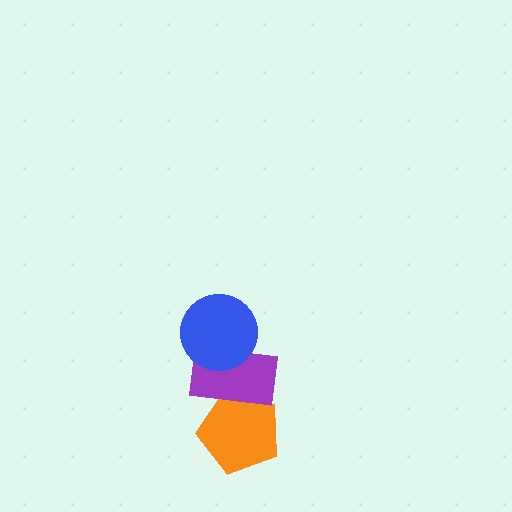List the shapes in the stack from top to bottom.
From top to bottom: the blue circle, the purple rectangle, the orange pentagon.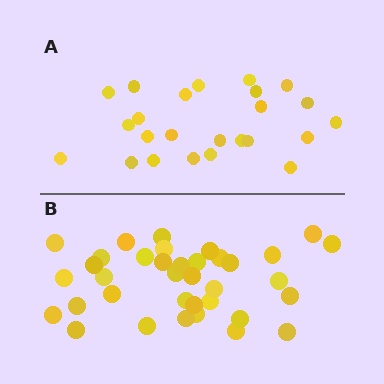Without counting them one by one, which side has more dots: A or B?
Region B (the bottom region) has more dots.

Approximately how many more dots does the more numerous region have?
Region B has roughly 12 or so more dots than region A.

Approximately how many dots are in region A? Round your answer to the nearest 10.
About 20 dots. (The exact count is 24, which rounds to 20.)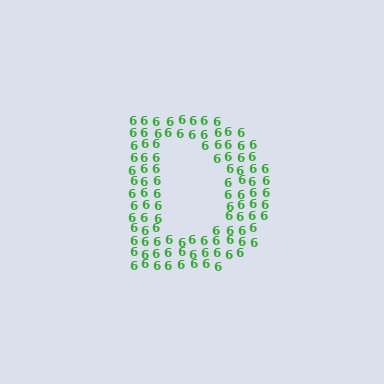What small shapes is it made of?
It is made of small digit 6's.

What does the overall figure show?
The overall figure shows the letter D.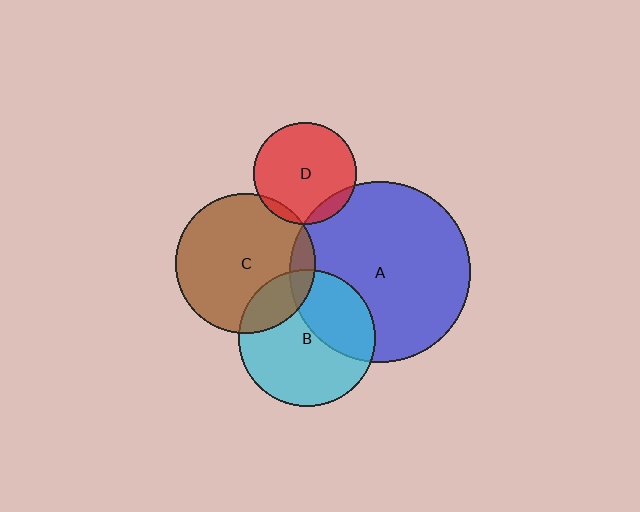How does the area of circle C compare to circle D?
Approximately 1.9 times.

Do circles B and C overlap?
Yes.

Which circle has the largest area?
Circle A (blue).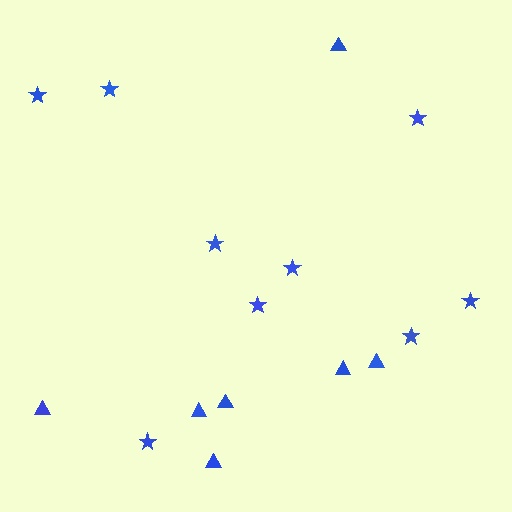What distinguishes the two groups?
There are 2 groups: one group of stars (9) and one group of triangles (7).